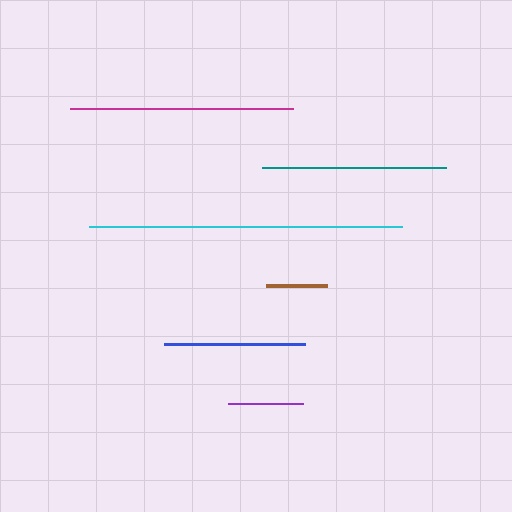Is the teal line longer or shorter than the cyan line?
The cyan line is longer than the teal line.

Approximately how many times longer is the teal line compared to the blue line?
The teal line is approximately 1.3 times the length of the blue line.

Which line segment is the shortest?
The brown line is the shortest at approximately 61 pixels.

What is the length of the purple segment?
The purple segment is approximately 74 pixels long.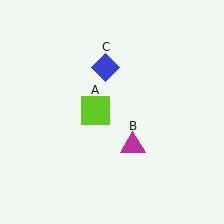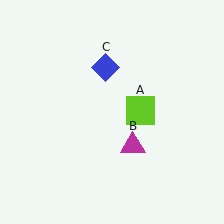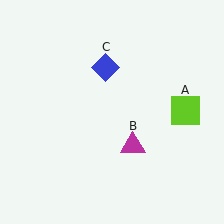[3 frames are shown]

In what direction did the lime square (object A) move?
The lime square (object A) moved right.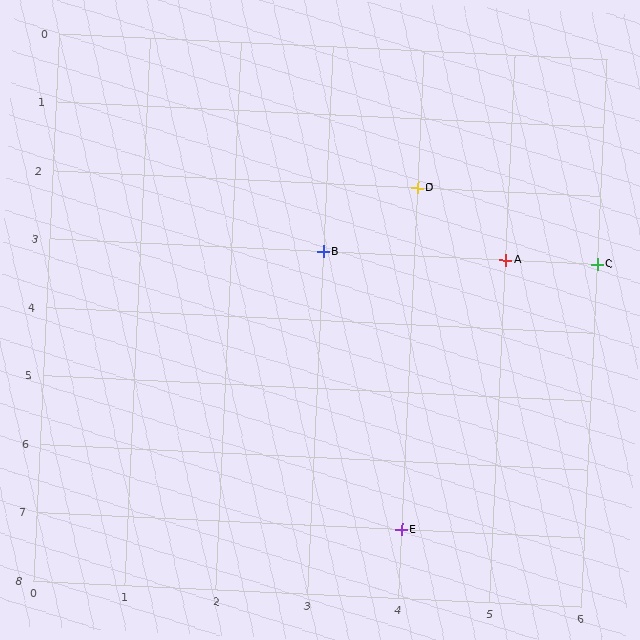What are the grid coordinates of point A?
Point A is at grid coordinates (5, 3).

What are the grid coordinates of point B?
Point B is at grid coordinates (3, 3).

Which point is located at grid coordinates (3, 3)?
Point B is at (3, 3).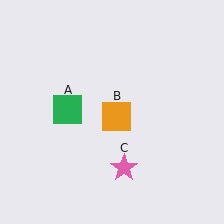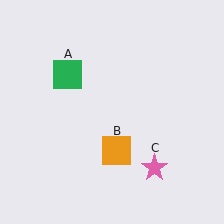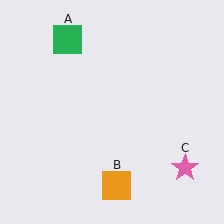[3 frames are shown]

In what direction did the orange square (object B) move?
The orange square (object B) moved down.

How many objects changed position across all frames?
3 objects changed position: green square (object A), orange square (object B), pink star (object C).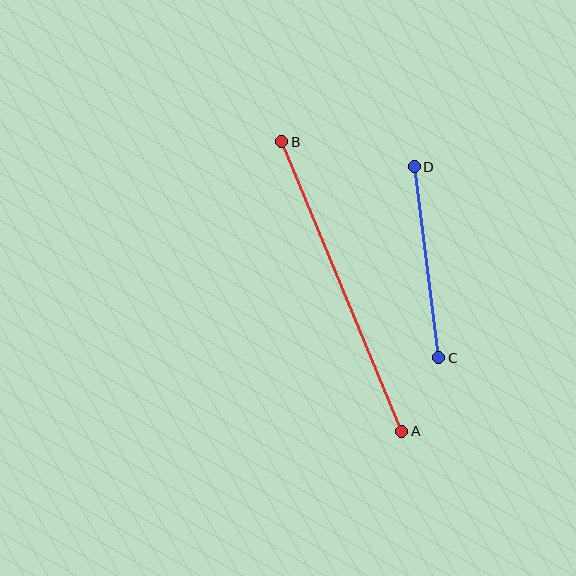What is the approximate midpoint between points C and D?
The midpoint is at approximately (426, 262) pixels.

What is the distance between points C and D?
The distance is approximately 193 pixels.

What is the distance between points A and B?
The distance is approximately 313 pixels.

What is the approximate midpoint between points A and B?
The midpoint is at approximately (342, 286) pixels.